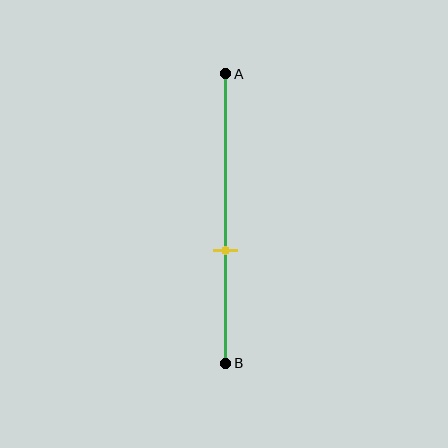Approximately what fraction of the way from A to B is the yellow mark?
The yellow mark is approximately 60% of the way from A to B.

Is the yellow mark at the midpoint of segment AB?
No, the mark is at about 60% from A, not at the 50% midpoint.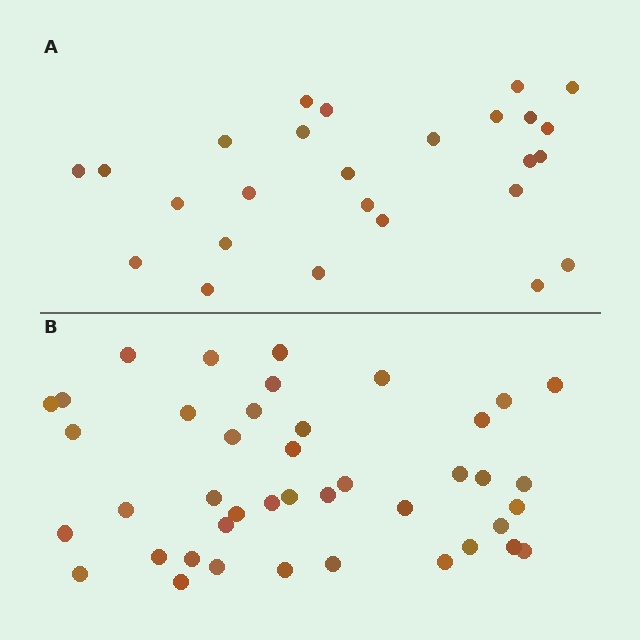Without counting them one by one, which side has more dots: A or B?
Region B (the bottom region) has more dots.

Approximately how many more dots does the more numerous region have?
Region B has approximately 15 more dots than region A.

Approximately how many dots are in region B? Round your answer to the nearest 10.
About 40 dots. (The exact count is 42, which rounds to 40.)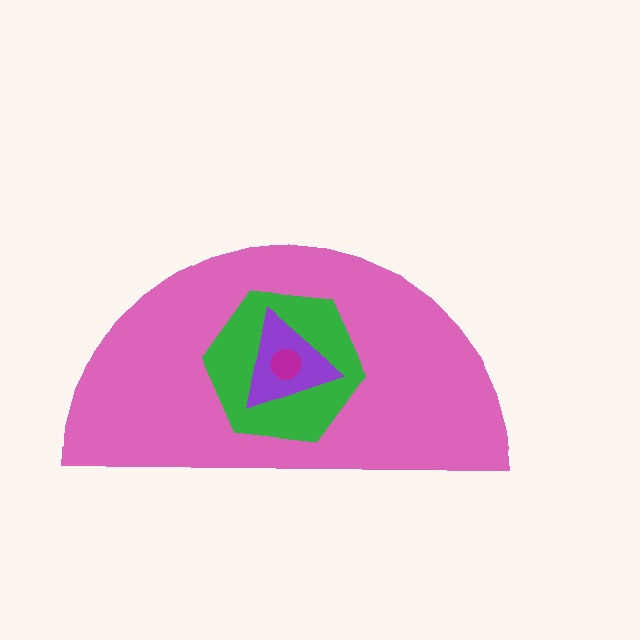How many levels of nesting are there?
4.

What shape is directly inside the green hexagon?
The purple triangle.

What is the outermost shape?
The pink semicircle.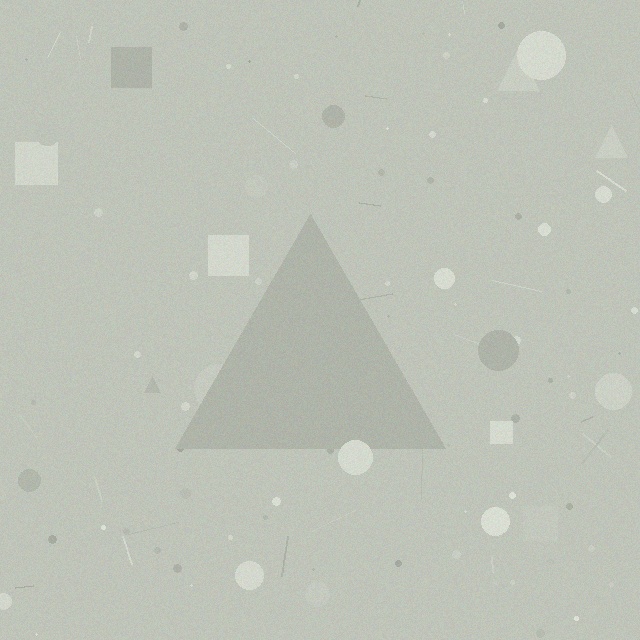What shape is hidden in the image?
A triangle is hidden in the image.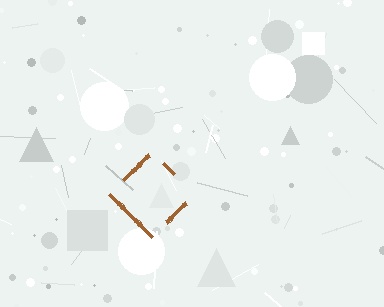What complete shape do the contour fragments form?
The contour fragments form a diamond.